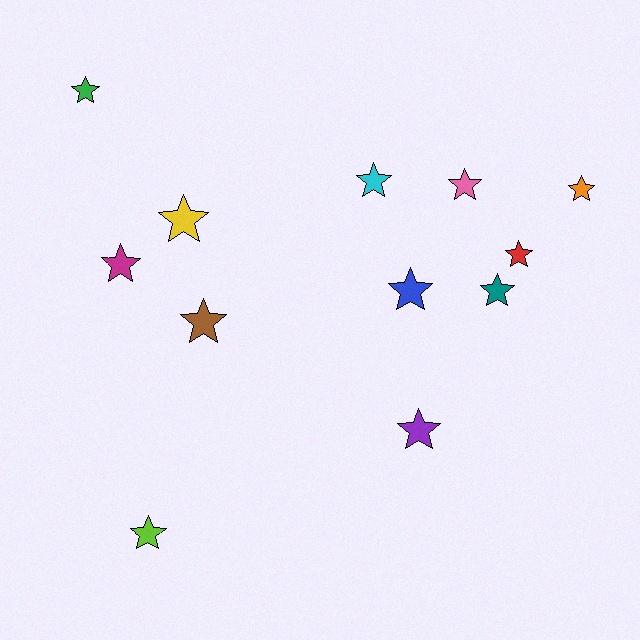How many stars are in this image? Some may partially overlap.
There are 12 stars.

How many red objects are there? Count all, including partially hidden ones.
There is 1 red object.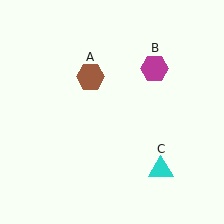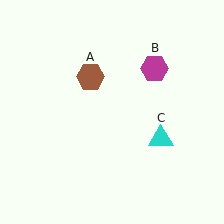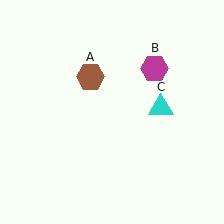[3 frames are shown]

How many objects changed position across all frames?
1 object changed position: cyan triangle (object C).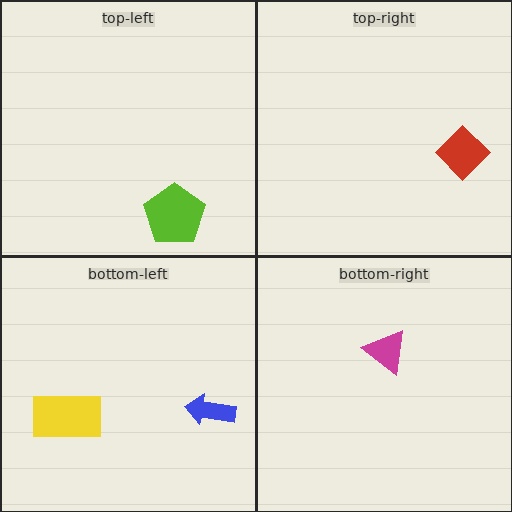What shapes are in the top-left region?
The lime pentagon.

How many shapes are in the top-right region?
1.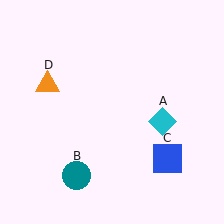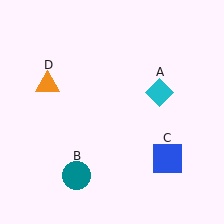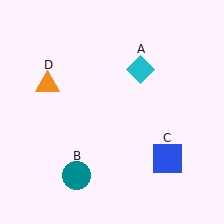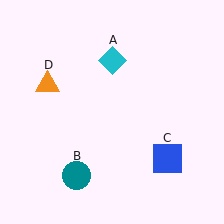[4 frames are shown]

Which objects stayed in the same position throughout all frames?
Teal circle (object B) and blue square (object C) and orange triangle (object D) remained stationary.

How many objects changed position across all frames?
1 object changed position: cyan diamond (object A).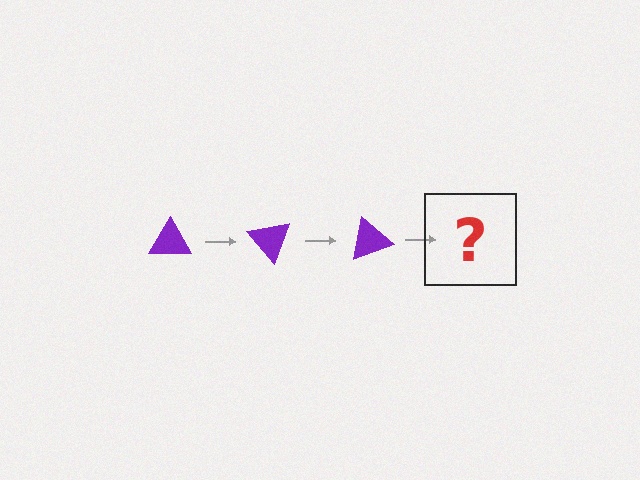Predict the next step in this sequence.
The next step is a purple triangle rotated 150 degrees.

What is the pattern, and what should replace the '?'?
The pattern is that the triangle rotates 50 degrees each step. The '?' should be a purple triangle rotated 150 degrees.